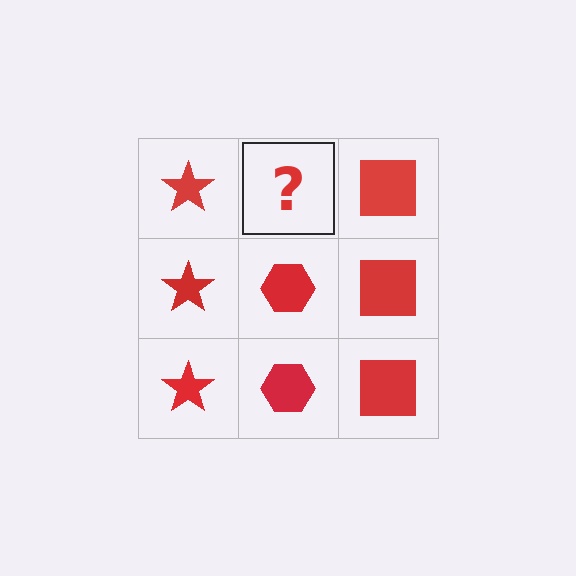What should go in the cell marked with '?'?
The missing cell should contain a red hexagon.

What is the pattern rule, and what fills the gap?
The rule is that each column has a consistent shape. The gap should be filled with a red hexagon.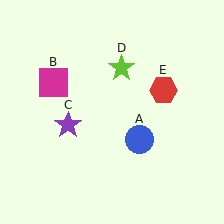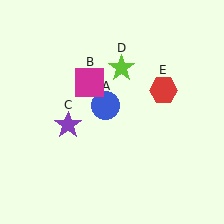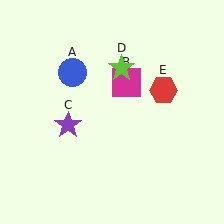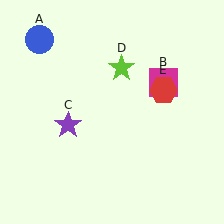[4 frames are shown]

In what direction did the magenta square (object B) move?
The magenta square (object B) moved right.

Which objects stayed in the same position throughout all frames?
Purple star (object C) and lime star (object D) and red hexagon (object E) remained stationary.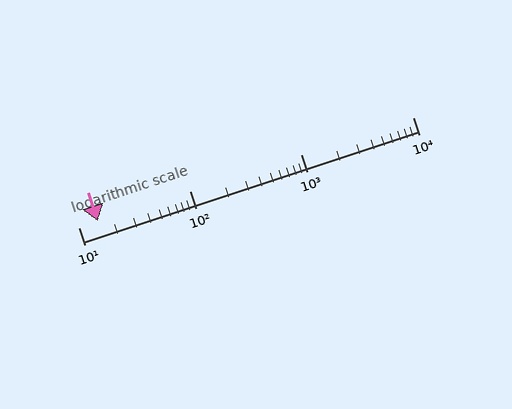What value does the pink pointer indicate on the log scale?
The pointer indicates approximately 15.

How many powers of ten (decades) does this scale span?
The scale spans 3 decades, from 10 to 10000.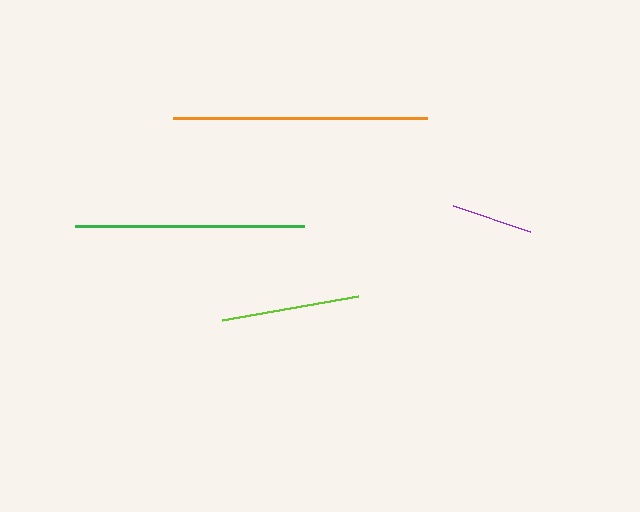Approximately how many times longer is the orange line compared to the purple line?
The orange line is approximately 3.1 times the length of the purple line.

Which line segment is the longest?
The orange line is the longest at approximately 254 pixels.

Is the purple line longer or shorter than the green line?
The green line is longer than the purple line.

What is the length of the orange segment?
The orange segment is approximately 254 pixels long.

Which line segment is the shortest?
The purple line is the shortest at approximately 81 pixels.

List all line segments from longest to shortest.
From longest to shortest: orange, green, lime, purple.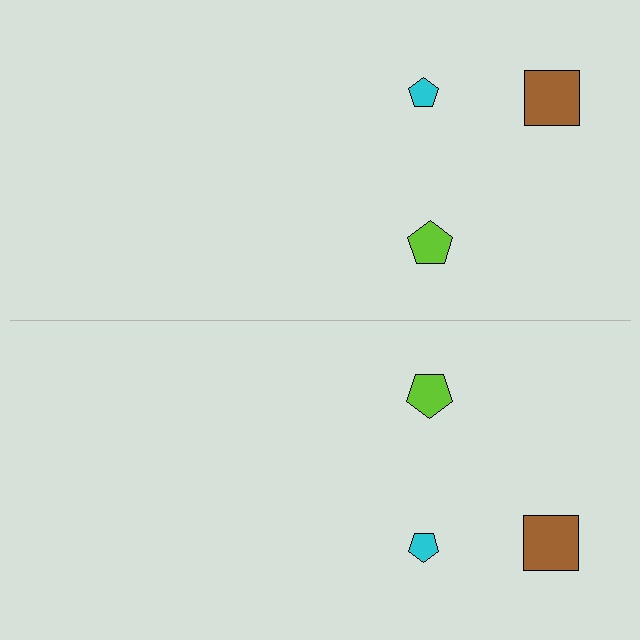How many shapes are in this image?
There are 6 shapes in this image.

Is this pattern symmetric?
Yes, this pattern has bilateral (reflection) symmetry.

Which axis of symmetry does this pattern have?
The pattern has a horizontal axis of symmetry running through the center of the image.